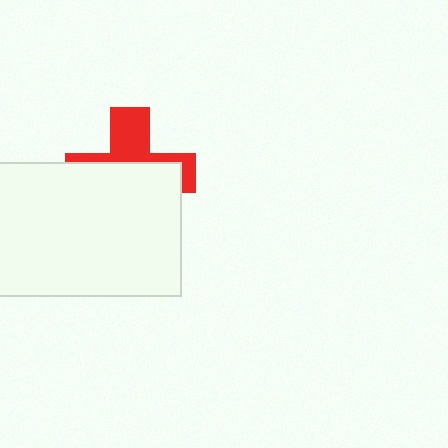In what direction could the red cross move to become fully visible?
The red cross could move up. That would shift it out from behind the white rectangle entirely.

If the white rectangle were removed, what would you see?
You would see the complete red cross.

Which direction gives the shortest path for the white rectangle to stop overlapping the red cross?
Moving down gives the shortest separation.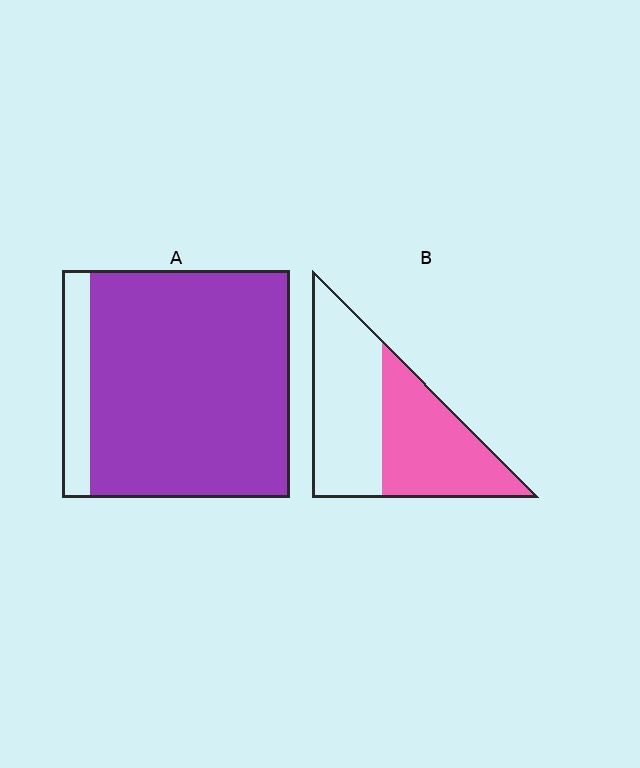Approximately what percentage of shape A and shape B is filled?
A is approximately 90% and B is approximately 50%.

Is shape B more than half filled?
Roughly half.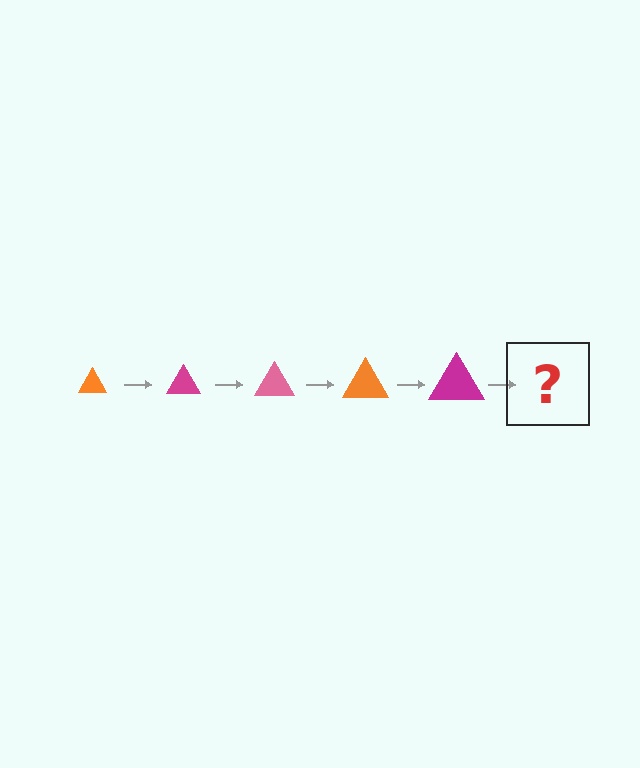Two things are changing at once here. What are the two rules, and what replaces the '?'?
The two rules are that the triangle grows larger each step and the color cycles through orange, magenta, and pink. The '?' should be a pink triangle, larger than the previous one.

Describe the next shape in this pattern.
It should be a pink triangle, larger than the previous one.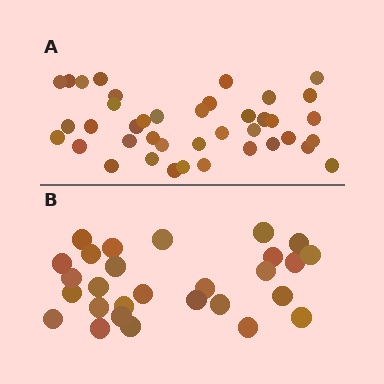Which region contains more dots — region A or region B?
Region A (the top region) has more dots.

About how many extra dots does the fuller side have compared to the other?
Region A has roughly 12 or so more dots than region B.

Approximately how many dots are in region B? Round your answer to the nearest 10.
About 30 dots. (The exact count is 28, which rounds to 30.)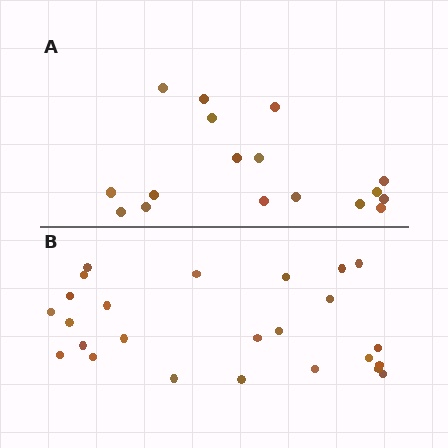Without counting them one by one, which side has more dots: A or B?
Region B (the bottom region) has more dots.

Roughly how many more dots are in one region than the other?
Region B has roughly 8 or so more dots than region A.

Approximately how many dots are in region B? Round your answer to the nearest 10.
About 20 dots. (The exact count is 25, which rounds to 20.)